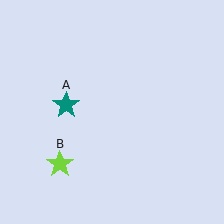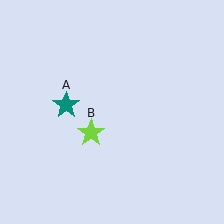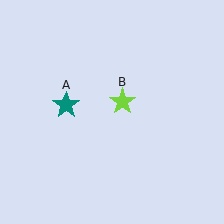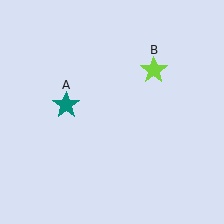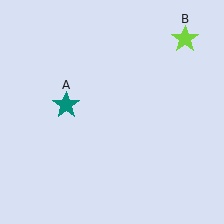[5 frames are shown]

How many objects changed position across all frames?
1 object changed position: lime star (object B).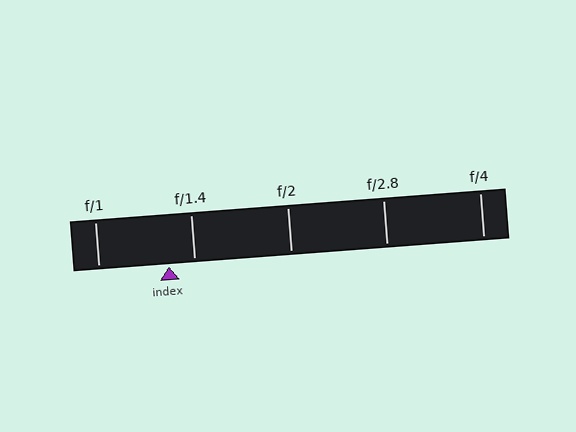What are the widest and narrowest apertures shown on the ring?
The widest aperture shown is f/1 and the narrowest is f/4.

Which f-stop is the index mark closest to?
The index mark is closest to f/1.4.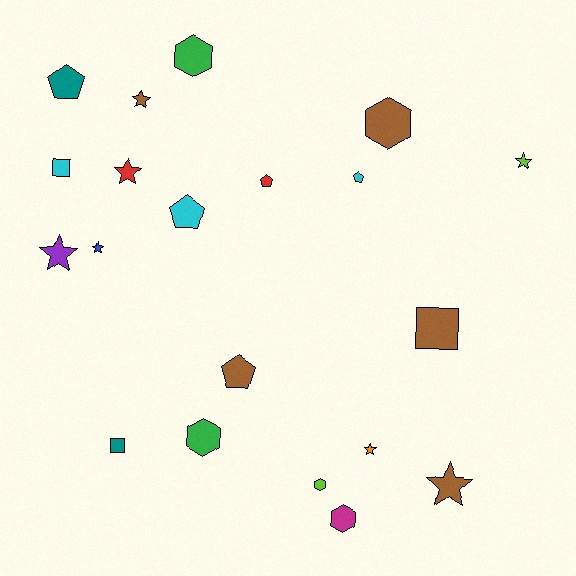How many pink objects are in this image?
There are no pink objects.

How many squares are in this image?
There are 3 squares.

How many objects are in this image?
There are 20 objects.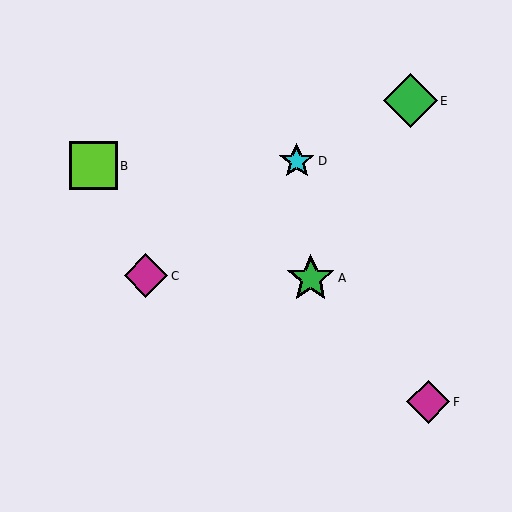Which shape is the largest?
The green diamond (labeled E) is the largest.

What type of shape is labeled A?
Shape A is a green star.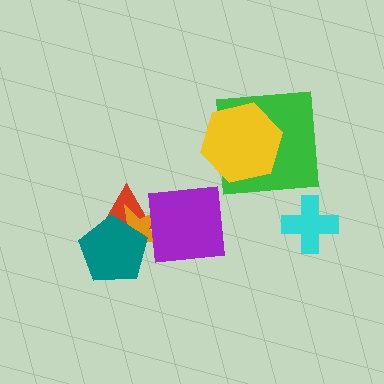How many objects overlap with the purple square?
2 objects overlap with the purple square.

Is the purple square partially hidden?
No, no other shape covers it.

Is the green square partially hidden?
Yes, it is partially covered by another shape.